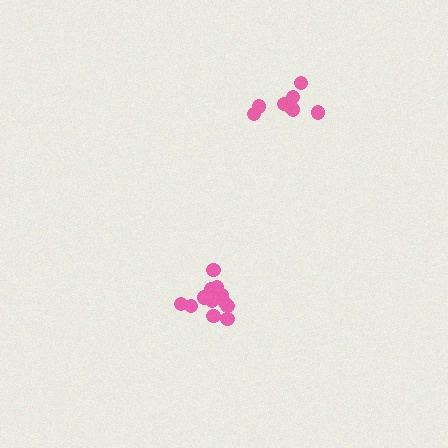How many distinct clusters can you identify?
There are 2 distinct clusters.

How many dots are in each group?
Group 1: 9 dots, Group 2: 13 dots (22 total).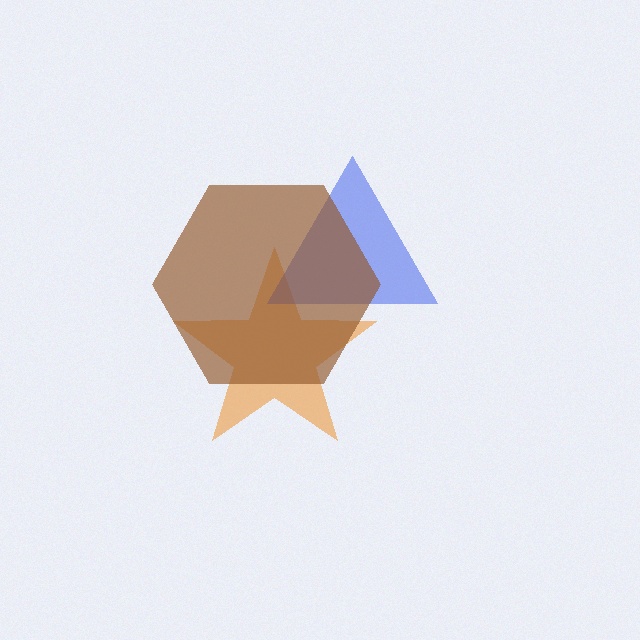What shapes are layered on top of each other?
The layered shapes are: an orange star, a blue triangle, a brown hexagon.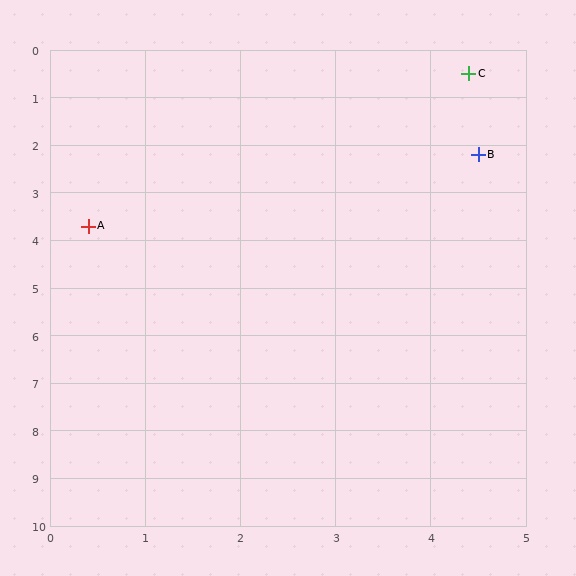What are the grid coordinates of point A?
Point A is at approximately (0.4, 3.7).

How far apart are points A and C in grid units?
Points A and C are about 5.1 grid units apart.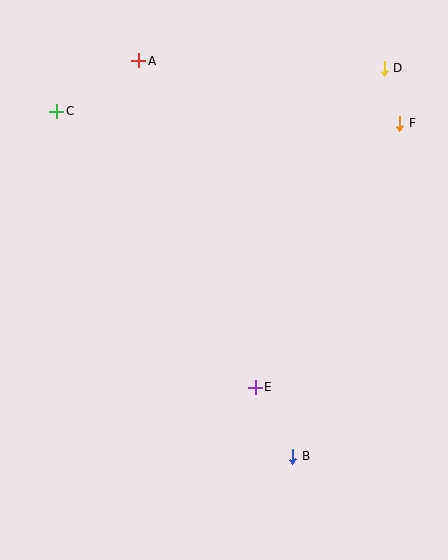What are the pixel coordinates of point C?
Point C is at (57, 111).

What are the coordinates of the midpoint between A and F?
The midpoint between A and F is at (269, 92).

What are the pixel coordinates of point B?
Point B is at (293, 456).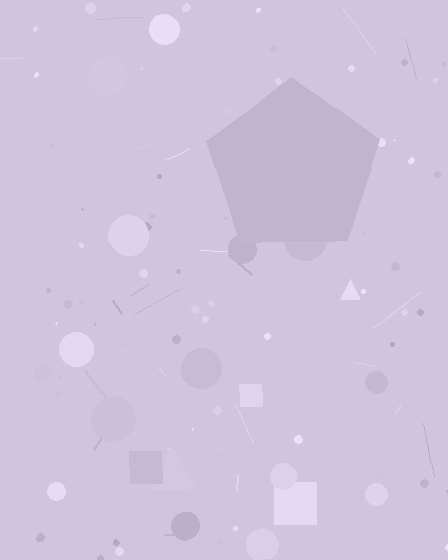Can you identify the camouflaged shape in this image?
The camouflaged shape is a pentagon.